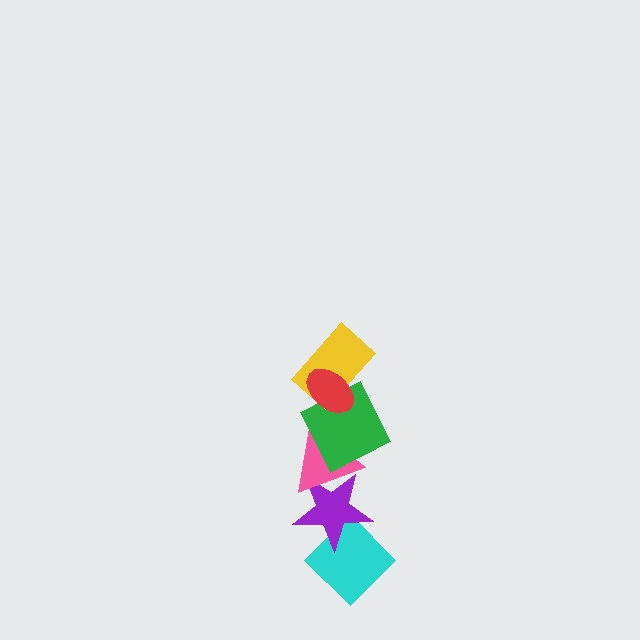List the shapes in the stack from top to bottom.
From top to bottom: the red ellipse, the yellow rectangle, the green square, the pink triangle, the purple star, the cyan diamond.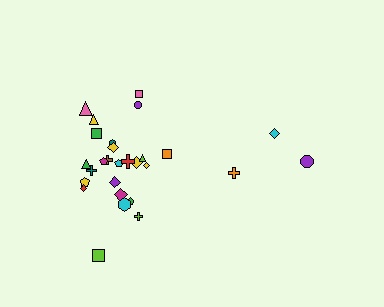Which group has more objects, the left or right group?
The left group.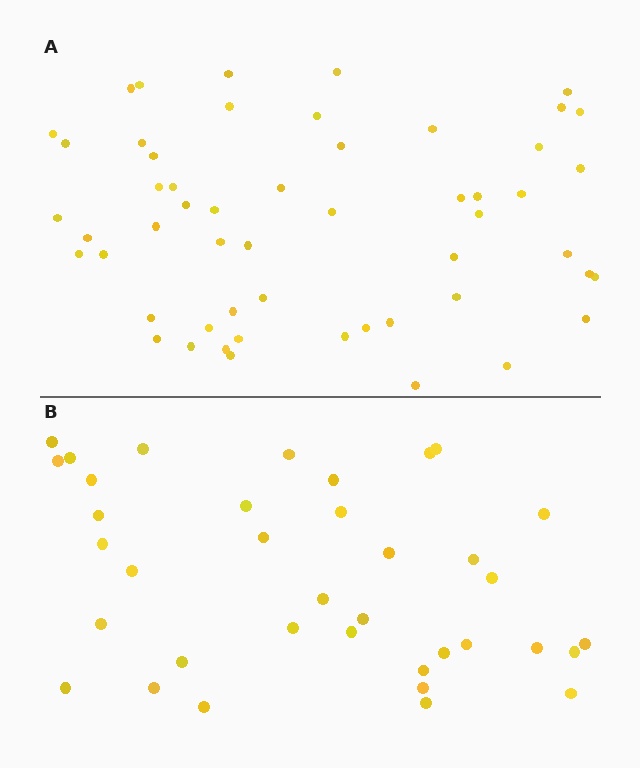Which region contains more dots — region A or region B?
Region A (the top region) has more dots.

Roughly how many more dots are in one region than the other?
Region A has approximately 15 more dots than region B.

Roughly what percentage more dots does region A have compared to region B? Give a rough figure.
About 45% more.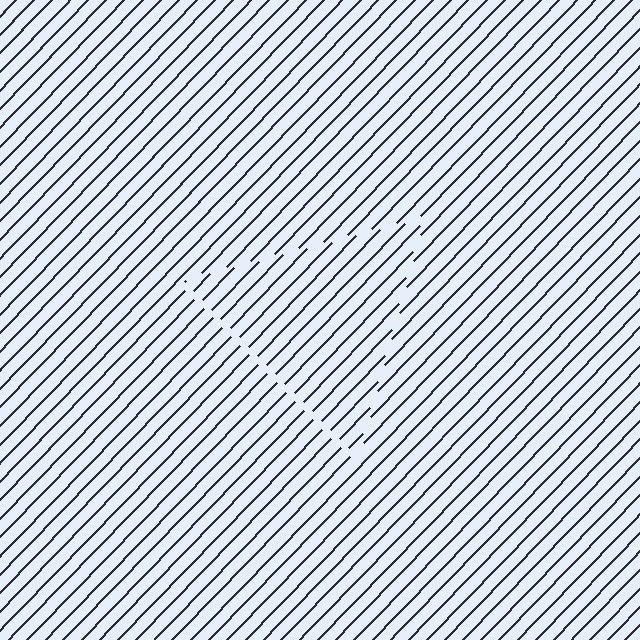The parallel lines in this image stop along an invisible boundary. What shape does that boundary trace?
An illusory triangle. The interior of the shape contains the same grating, shifted by half a period — the contour is defined by the phase discontinuity where line-ends from the inner and outer gratings abut.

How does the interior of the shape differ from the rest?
The interior of the shape contains the same grating, shifted by half a period — the contour is defined by the phase discontinuity where line-ends from the inner and outer gratings abut.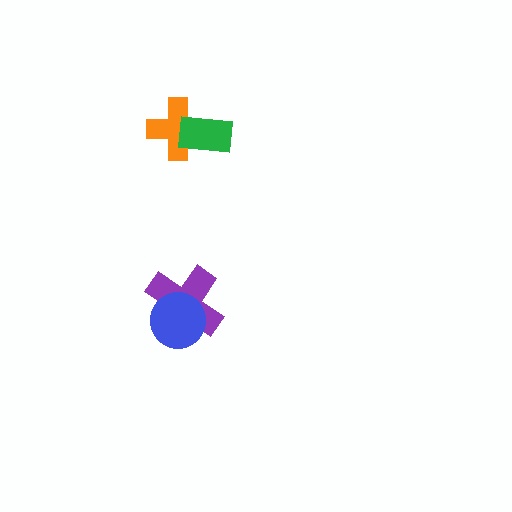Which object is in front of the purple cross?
The blue circle is in front of the purple cross.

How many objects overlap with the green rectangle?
1 object overlaps with the green rectangle.